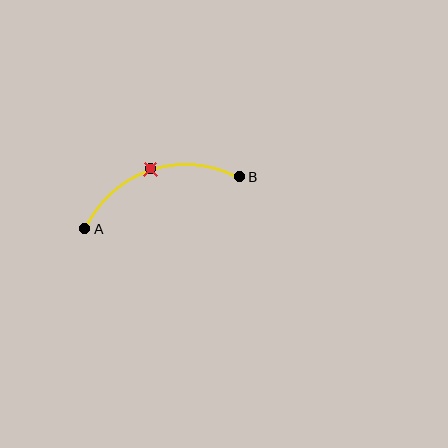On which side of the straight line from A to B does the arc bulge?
The arc bulges above the straight line connecting A and B.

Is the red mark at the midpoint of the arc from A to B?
Yes. The red mark lies on the arc at equal arc-length from both A and B — it is the arc midpoint.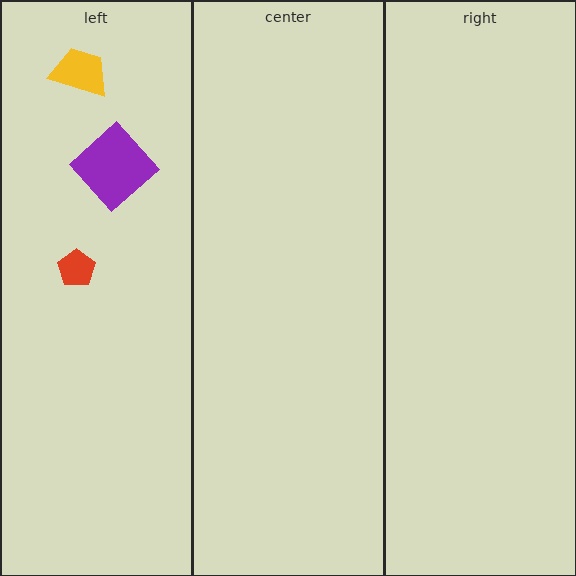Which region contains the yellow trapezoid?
The left region.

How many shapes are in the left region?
3.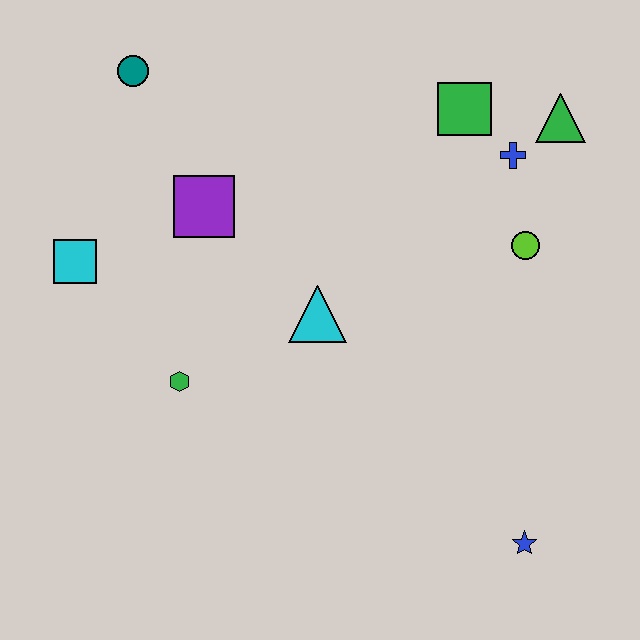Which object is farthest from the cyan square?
The blue star is farthest from the cyan square.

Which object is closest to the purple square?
The cyan square is closest to the purple square.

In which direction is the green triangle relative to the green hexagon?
The green triangle is to the right of the green hexagon.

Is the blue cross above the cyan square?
Yes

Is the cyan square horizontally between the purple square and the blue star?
No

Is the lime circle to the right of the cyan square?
Yes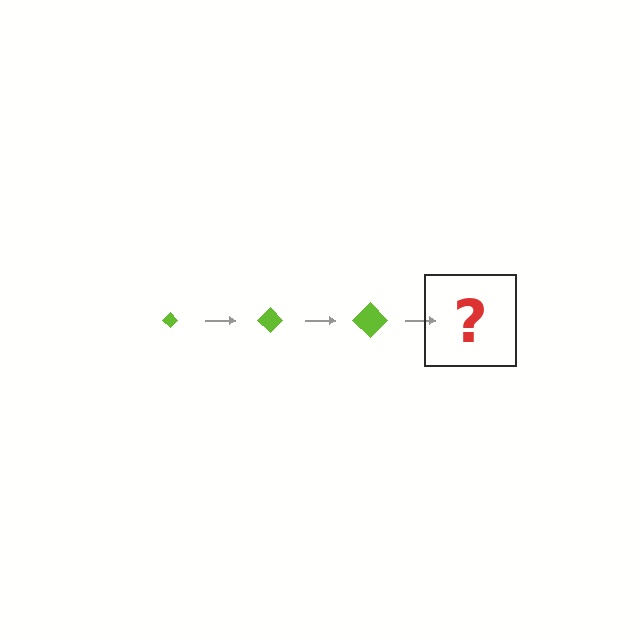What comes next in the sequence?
The next element should be a lime diamond, larger than the previous one.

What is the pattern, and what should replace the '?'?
The pattern is that the diamond gets progressively larger each step. The '?' should be a lime diamond, larger than the previous one.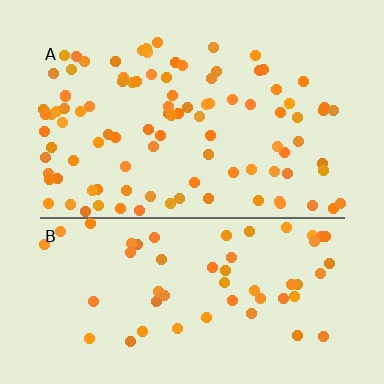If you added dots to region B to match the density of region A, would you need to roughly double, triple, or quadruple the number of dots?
Approximately double.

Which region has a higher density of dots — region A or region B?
A (the top).